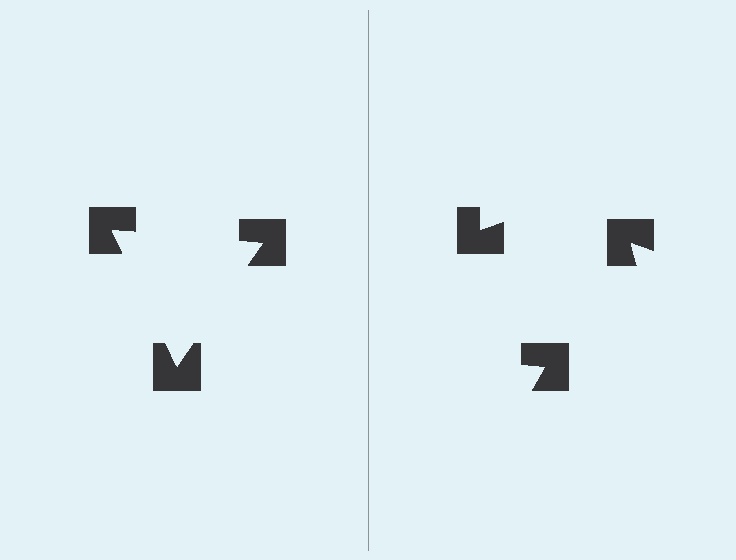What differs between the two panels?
The notched squares are positioned identically on both sides; only the wedge orientations differ. On the left they align to a triangle; on the right they are misaligned.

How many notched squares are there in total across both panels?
6 — 3 on each side.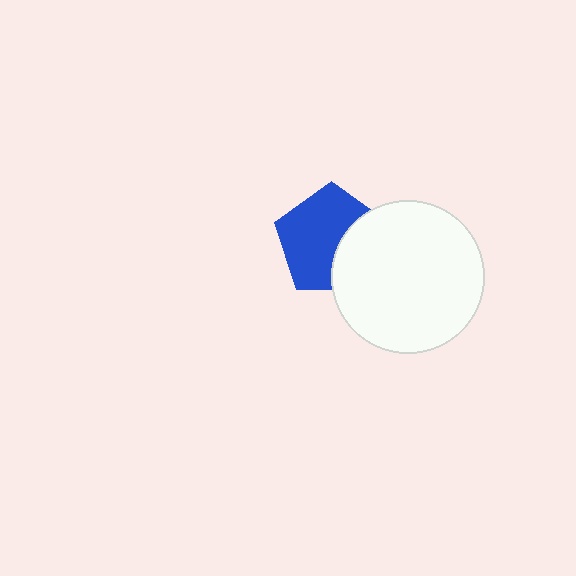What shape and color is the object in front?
The object in front is a white circle.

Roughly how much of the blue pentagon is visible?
Most of it is visible (roughly 65%).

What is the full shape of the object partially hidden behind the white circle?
The partially hidden object is a blue pentagon.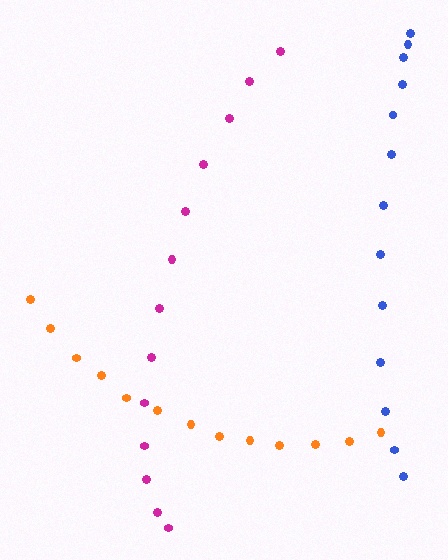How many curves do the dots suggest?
There are 3 distinct paths.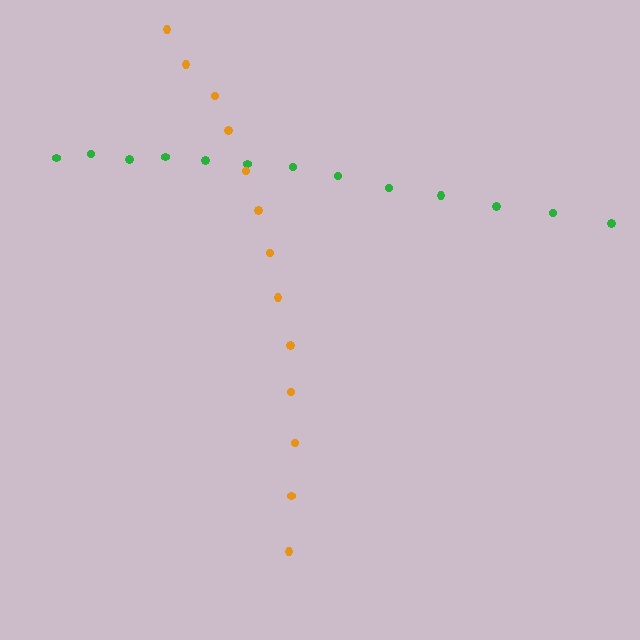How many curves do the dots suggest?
There are 2 distinct paths.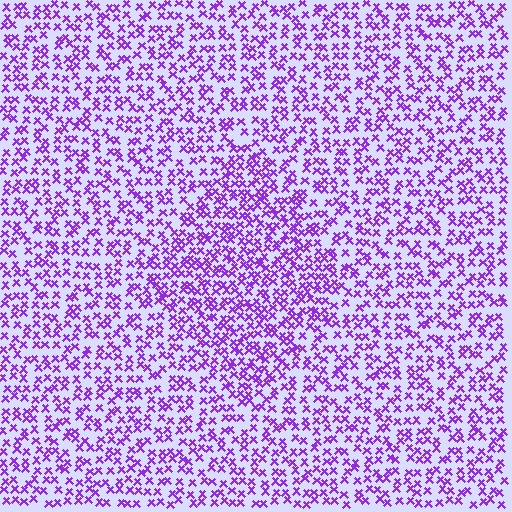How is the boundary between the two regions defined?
The boundary is defined by a change in element density (approximately 1.5x ratio). All elements are the same color, size, and shape.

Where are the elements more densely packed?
The elements are more densely packed inside the diamond boundary.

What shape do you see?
I see a diamond.